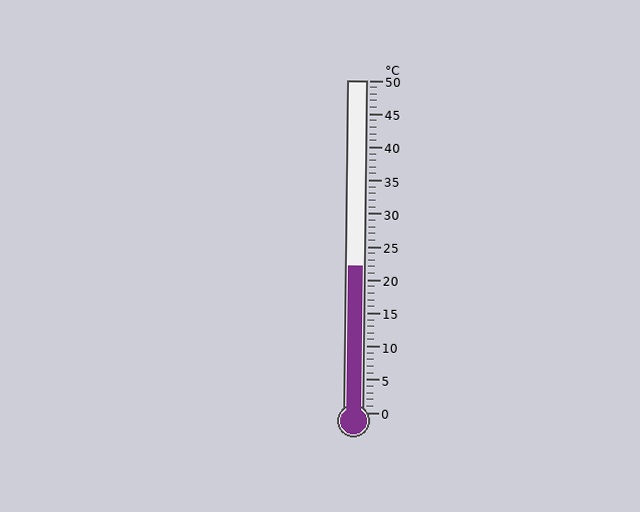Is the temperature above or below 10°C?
The temperature is above 10°C.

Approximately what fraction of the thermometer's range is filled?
The thermometer is filled to approximately 45% of its range.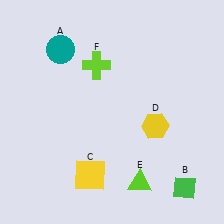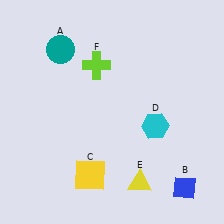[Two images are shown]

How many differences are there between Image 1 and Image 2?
There are 3 differences between the two images.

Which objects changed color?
B changed from green to blue. D changed from yellow to cyan. E changed from lime to yellow.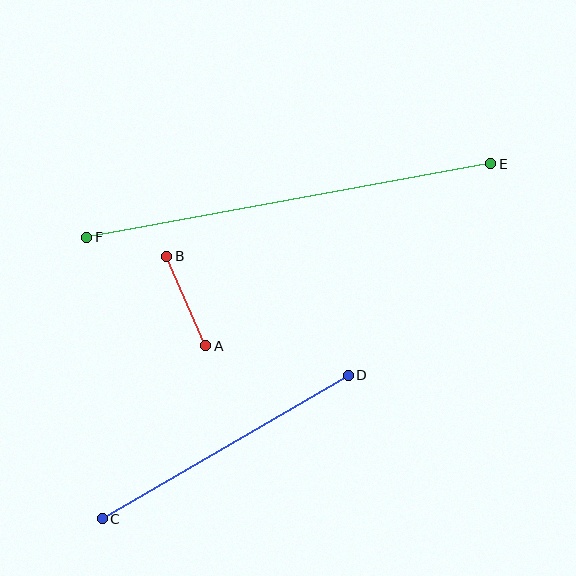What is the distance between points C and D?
The distance is approximately 285 pixels.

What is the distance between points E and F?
The distance is approximately 410 pixels.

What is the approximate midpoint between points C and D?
The midpoint is at approximately (225, 447) pixels.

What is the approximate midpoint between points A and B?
The midpoint is at approximately (186, 301) pixels.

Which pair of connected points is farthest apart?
Points E and F are farthest apart.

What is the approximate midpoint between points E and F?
The midpoint is at approximately (289, 201) pixels.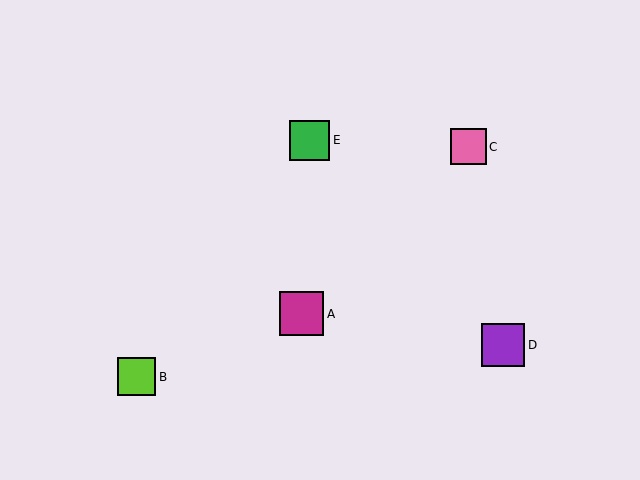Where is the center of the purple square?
The center of the purple square is at (503, 345).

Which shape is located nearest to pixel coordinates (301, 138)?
The green square (labeled E) at (309, 140) is nearest to that location.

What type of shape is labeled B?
Shape B is a lime square.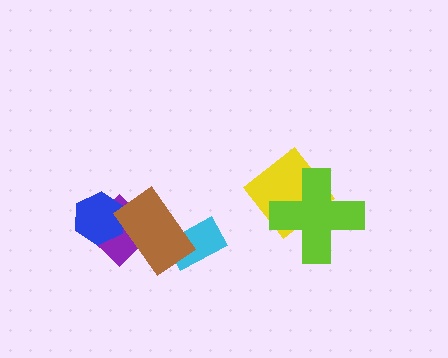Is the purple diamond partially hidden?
Yes, it is partially covered by another shape.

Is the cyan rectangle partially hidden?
Yes, it is partially covered by another shape.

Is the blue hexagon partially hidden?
Yes, it is partially covered by another shape.